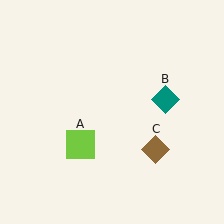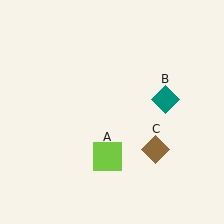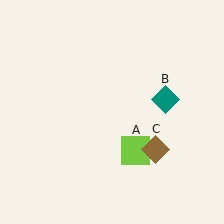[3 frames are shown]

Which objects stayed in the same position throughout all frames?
Teal diamond (object B) and brown diamond (object C) remained stationary.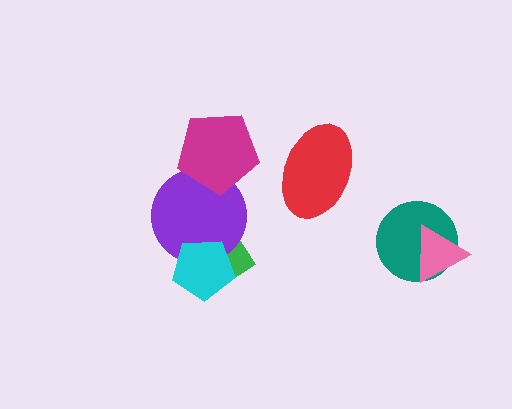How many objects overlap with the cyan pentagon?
2 objects overlap with the cyan pentagon.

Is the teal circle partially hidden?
Yes, it is partially covered by another shape.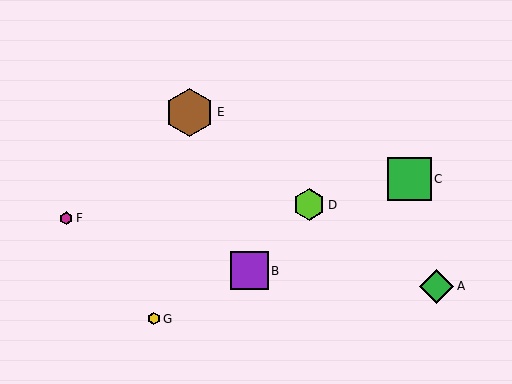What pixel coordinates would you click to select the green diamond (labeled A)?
Click at (437, 286) to select the green diamond A.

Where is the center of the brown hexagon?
The center of the brown hexagon is at (190, 112).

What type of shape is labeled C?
Shape C is a green square.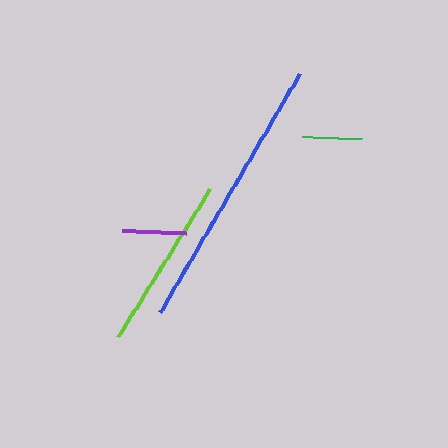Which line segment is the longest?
The blue line is the longest at approximately 276 pixels.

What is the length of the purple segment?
The purple segment is approximately 64 pixels long.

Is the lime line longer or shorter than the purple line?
The lime line is longer than the purple line.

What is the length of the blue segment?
The blue segment is approximately 276 pixels long.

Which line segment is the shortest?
The green line is the shortest at approximately 61 pixels.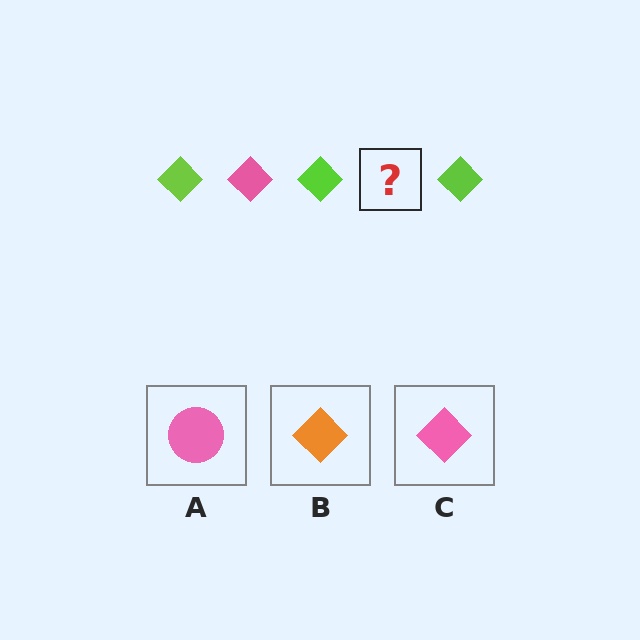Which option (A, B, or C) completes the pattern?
C.